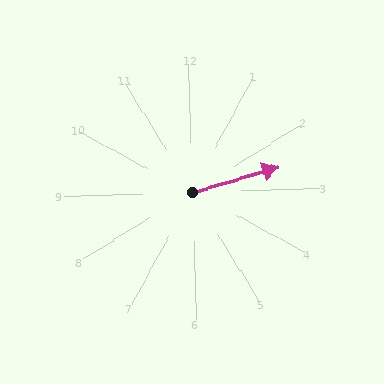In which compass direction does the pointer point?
East.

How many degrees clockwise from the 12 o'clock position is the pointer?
Approximately 76 degrees.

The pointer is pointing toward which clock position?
Roughly 3 o'clock.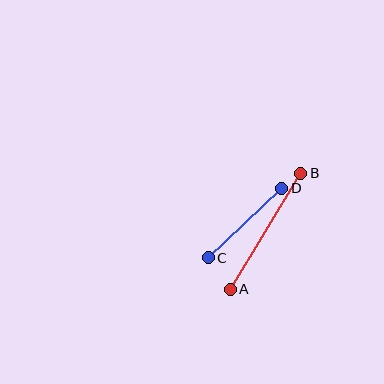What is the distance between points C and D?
The distance is approximately 101 pixels.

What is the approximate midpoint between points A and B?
The midpoint is at approximately (266, 231) pixels.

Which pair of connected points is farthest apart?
Points A and B are farthest apart.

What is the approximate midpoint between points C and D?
The midpoint is at approximately (245, 223) pixels.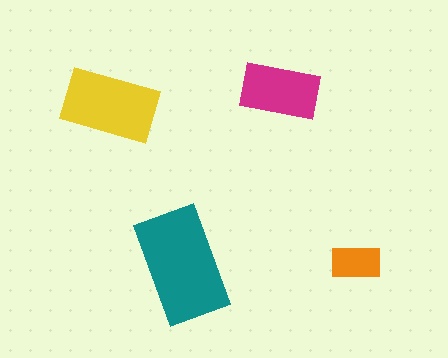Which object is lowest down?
The teal rectangle is bottommost.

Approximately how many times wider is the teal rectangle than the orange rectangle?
About 2.5 times wider.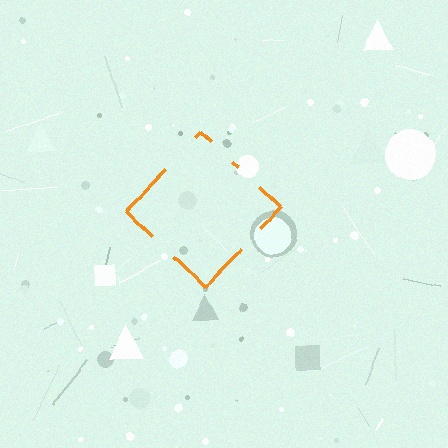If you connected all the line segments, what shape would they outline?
They would outline a diamond.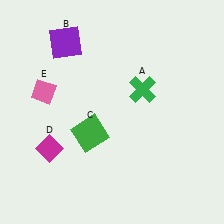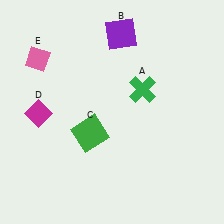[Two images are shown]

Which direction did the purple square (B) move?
The purple square (B) moved right.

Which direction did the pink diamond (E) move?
The pink diamond (E) moved up.